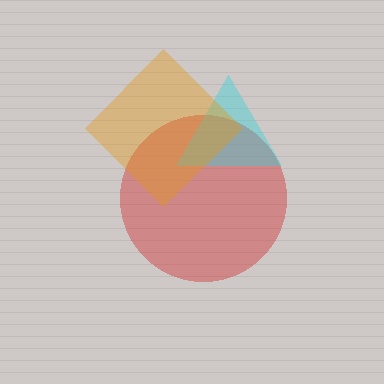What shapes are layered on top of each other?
The layered shapes are: a red circle, a cyan triangle, an orange diamond.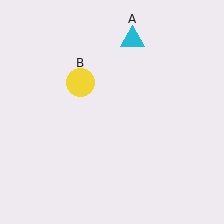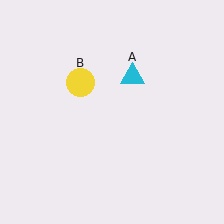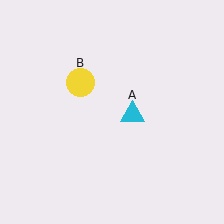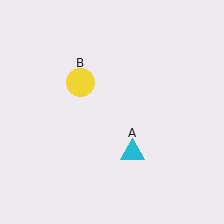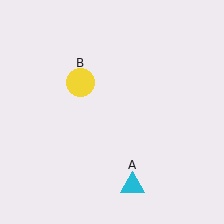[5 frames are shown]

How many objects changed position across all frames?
1 object changed position: cyan triangle (object A).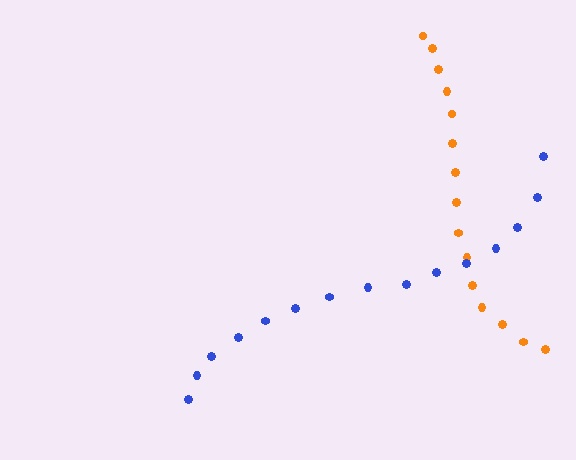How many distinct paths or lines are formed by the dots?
There are 2 distinct paths.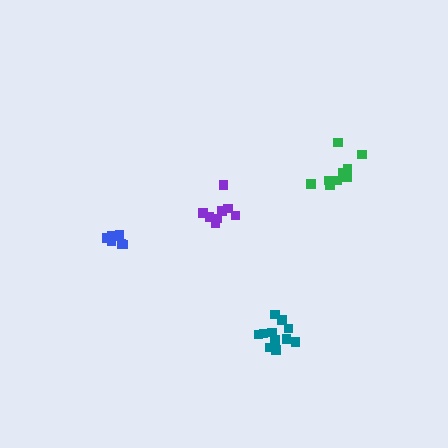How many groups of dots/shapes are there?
There are 4 groups.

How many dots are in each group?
Group 1: 10 dots, Group 2: 11 dots, Group 3: 8 dots, Group 4: 7 dots (36 total).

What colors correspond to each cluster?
The clusters are colored: green, teal, purple, blue.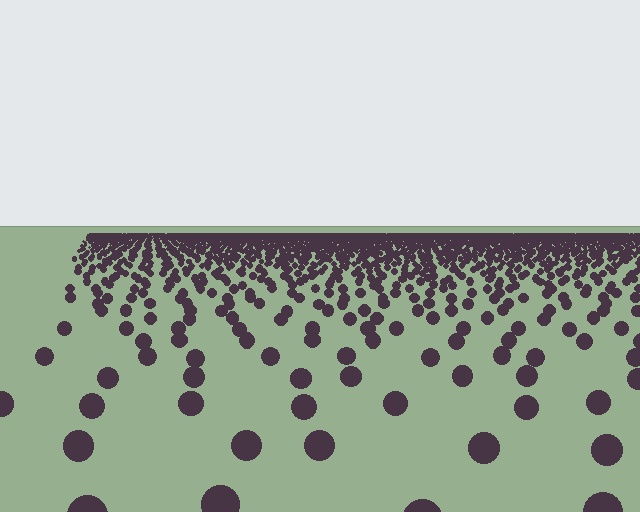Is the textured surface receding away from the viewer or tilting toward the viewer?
The surface is receding away from the viewer. Texture elements get smaller and denser toward the top.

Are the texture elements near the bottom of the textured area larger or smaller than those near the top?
Larger. Near the bottom, elements are closer to the viewer and appear at a bigger on-screen size.